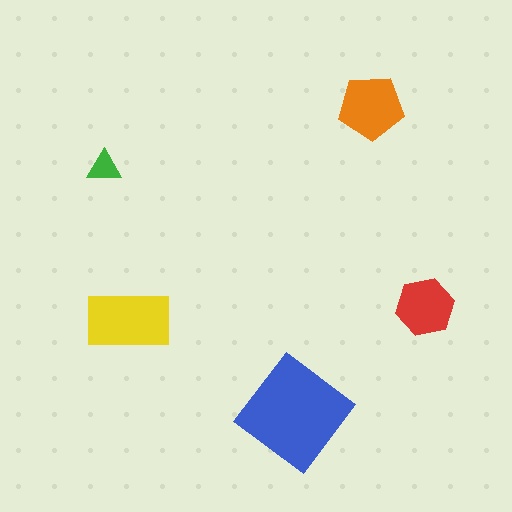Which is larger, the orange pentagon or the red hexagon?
The orange pentagon.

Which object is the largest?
The blue diamond.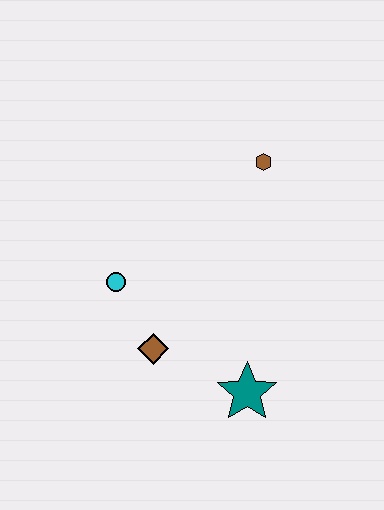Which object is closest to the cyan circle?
The brown diamond is closest to the cyan circle.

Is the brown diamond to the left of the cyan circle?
No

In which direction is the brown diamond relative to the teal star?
The brown diamond is to the left of the teal star.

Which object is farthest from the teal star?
The brown hexagon is farthest from the teal star.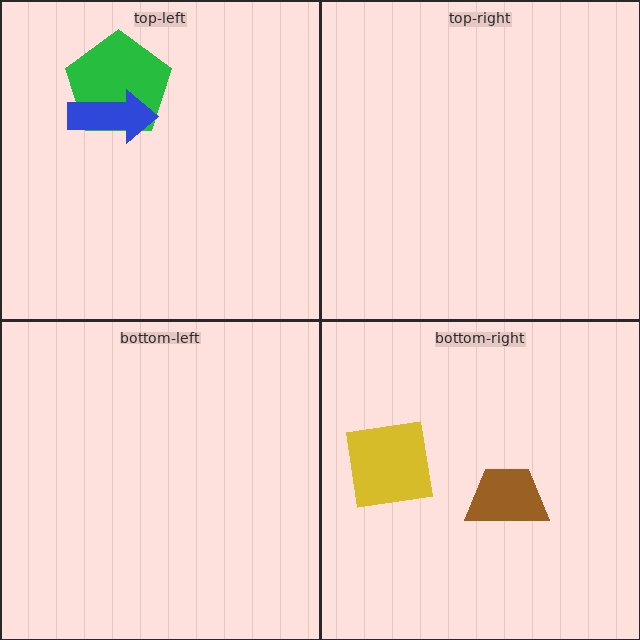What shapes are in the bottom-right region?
The brown trapezoid, the yellow square.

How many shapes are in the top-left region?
2.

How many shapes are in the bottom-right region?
2.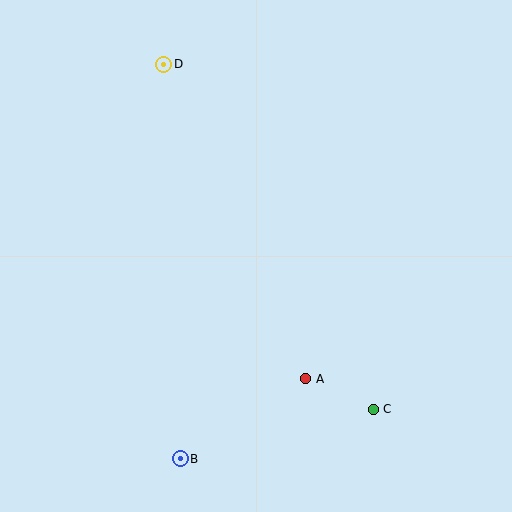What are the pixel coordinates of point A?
Point A is at (306, 379).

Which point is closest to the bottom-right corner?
Point C is closest to the bottom-right corner.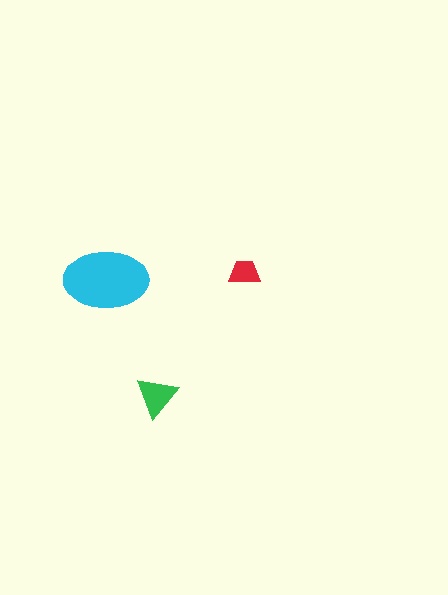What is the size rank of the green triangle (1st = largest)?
2nd.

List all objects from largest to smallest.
The cyan ellipse, the green triangle, the red trapezoid.